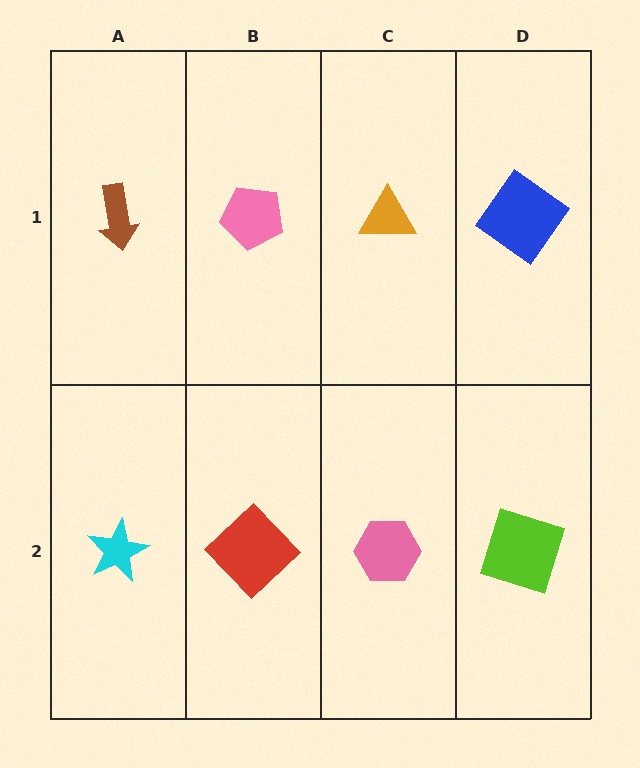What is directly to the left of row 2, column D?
A pink hexagon.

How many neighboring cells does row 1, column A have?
2.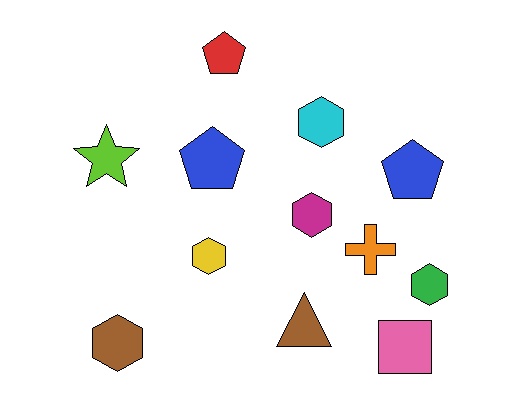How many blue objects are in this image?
There are 2 blue objects.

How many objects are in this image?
There are 12 objects.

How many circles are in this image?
There are no circles.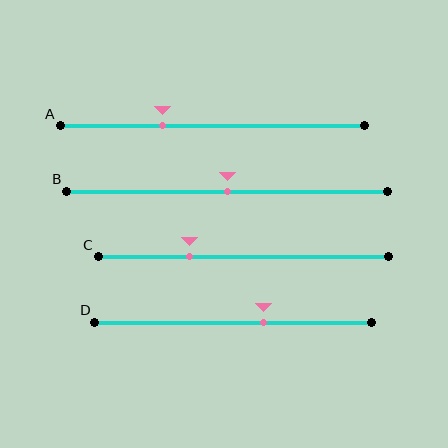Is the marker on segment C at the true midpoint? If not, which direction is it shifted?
No, the marker on segment C is shifted to the left by about 18% of the segment length.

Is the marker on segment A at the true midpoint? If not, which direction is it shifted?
No, the marker on segment A is shifted to the left by about 16% of the segment length.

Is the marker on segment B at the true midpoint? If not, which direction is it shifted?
Yes, the marker on segment B is at the true midpoint.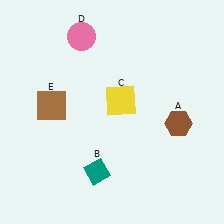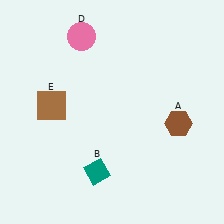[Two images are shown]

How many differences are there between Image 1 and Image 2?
There is 1 difference between the two images.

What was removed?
The yellow square (C) was removed in Image 2.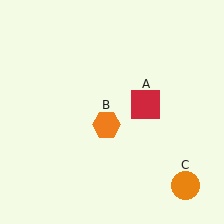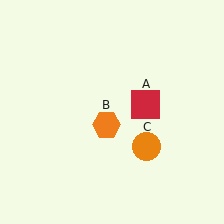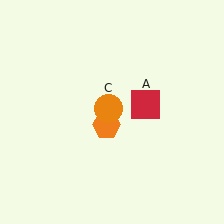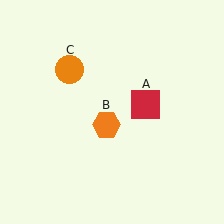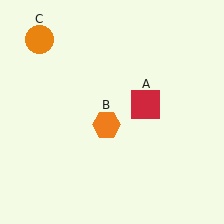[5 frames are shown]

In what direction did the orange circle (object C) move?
The orange circle (object C) moved up and to the left.